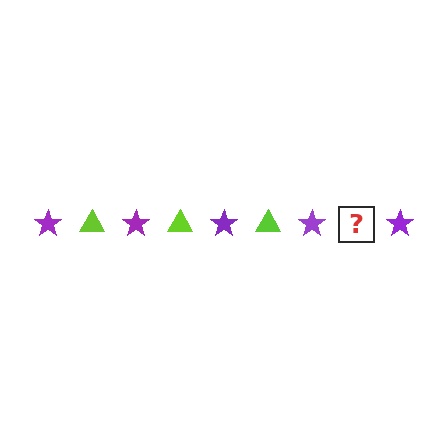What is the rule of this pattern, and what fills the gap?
The rule is that the pattern alternates between purple star and lime triangle. The gap should be filled with a lime triangle.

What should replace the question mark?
The question mark should be replaced with a lime triangle.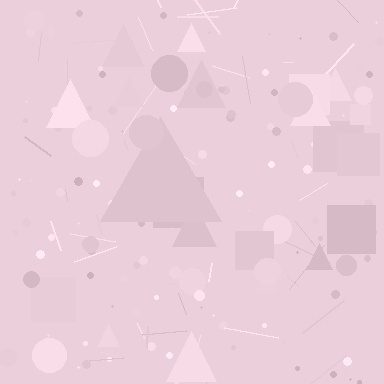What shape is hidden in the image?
A triangle is hidden in the image.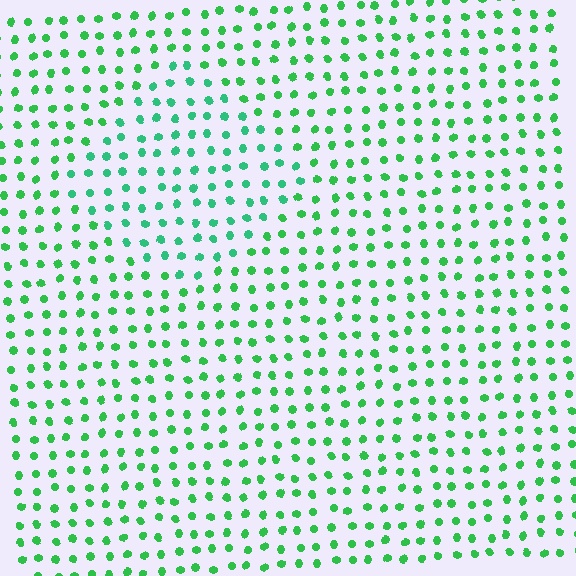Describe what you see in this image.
The image is filled with small green elements in a uniform arrangement. A diamond-shaped region is visible where the elements are tinted to a slightly different hue, forming a subtle color boundary.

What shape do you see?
I see a diamond.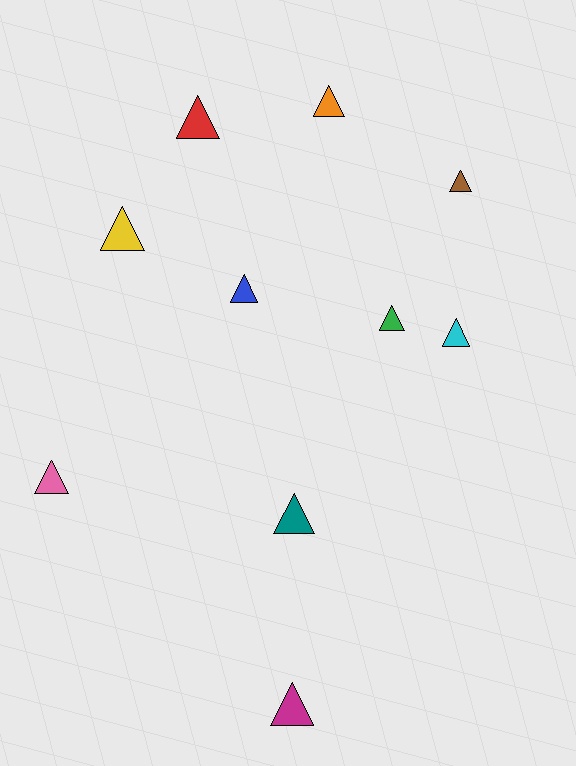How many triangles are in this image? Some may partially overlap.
There are 10 triangles.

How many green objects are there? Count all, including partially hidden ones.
There is 1 green object.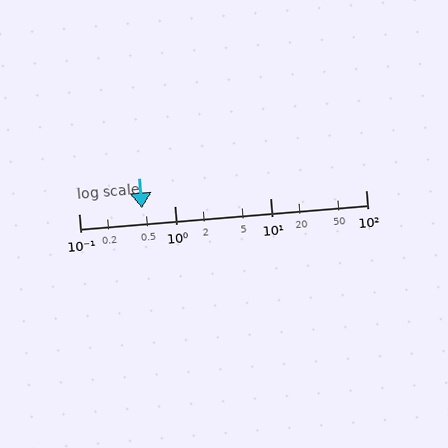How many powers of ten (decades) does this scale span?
The scale spans 3 decades, from 0.1 to 100.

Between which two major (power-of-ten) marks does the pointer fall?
The pointer is between 0.1 and 1.